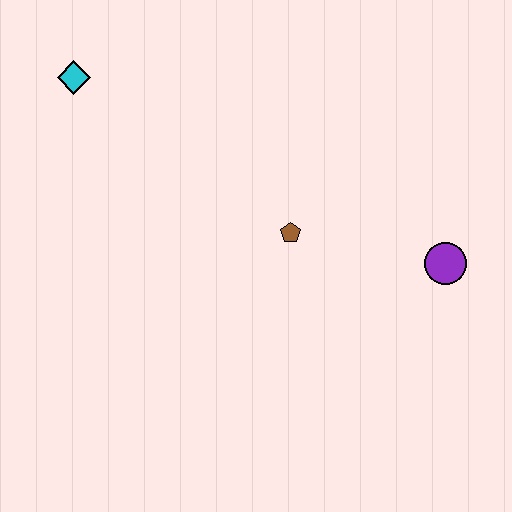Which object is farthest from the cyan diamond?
The purple circle is farthest from the cyan diamond.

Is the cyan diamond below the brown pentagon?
No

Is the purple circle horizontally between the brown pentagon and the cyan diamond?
No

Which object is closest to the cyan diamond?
The brown pentagon is closest to the cyan diamond.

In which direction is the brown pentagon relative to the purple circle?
The brown pentagon is to the left of the purple circle.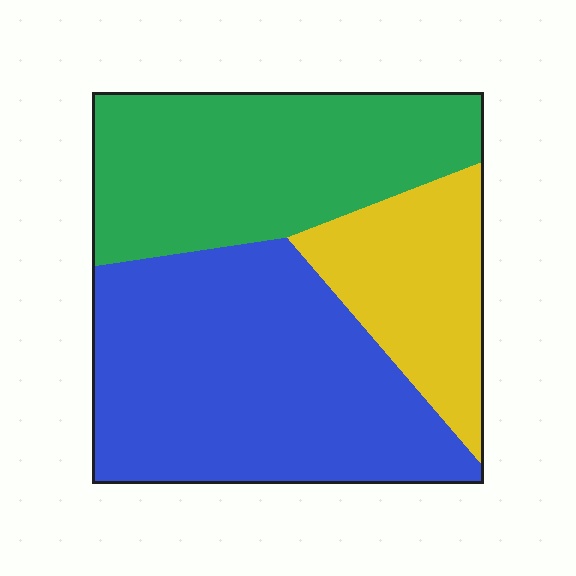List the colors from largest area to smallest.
From largest to smallest: blue, green, yellow.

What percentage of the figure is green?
Green covers about 35% of the figure.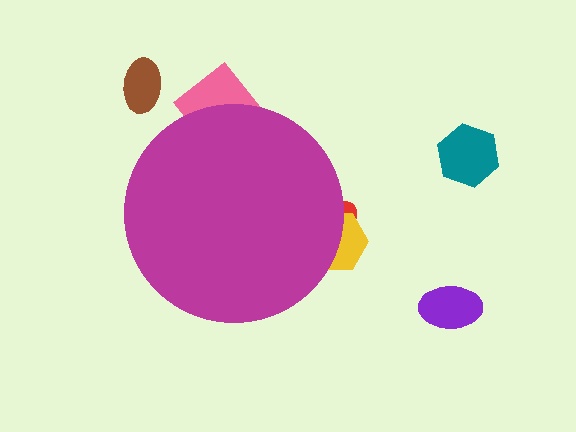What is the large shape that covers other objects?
A magenta circle.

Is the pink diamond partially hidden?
Yes, the pink diamond is partially hidden behind the magenta circle.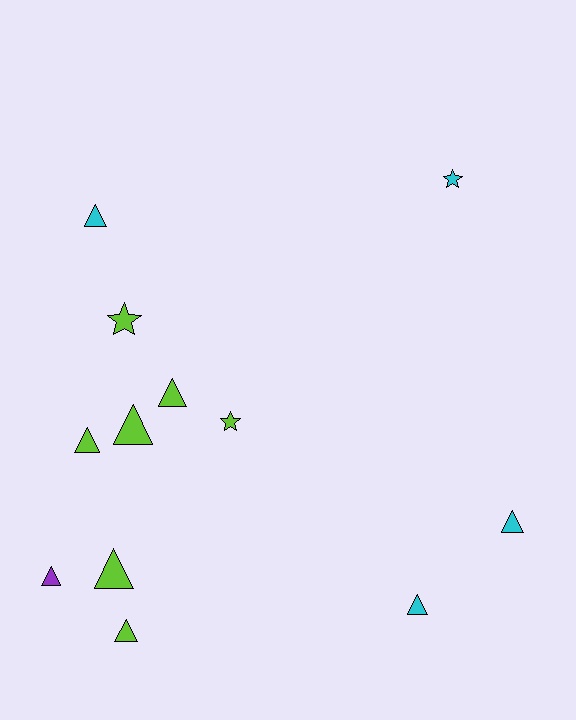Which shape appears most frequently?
Triangle, with 9 objects.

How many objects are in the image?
There are 12 objects.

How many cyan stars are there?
There is 1 cyan star.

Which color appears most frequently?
Lime, with 7 objects.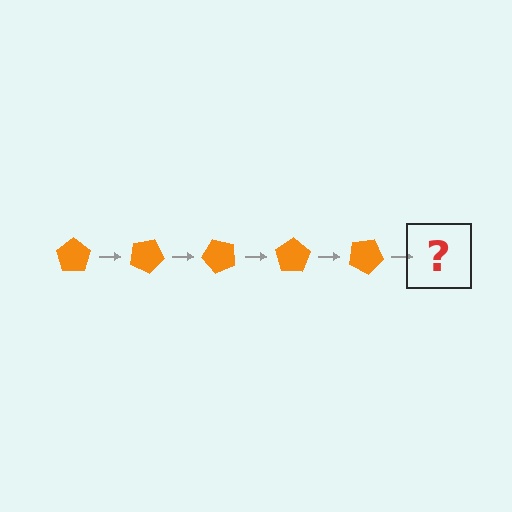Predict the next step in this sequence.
The next step is an orange pentagon rotated 125 degrees.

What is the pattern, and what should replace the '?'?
The pattern is that the pentagon rotates 25 degrees each step. The '?' should be an orange pentagon rotated 125 degrees.